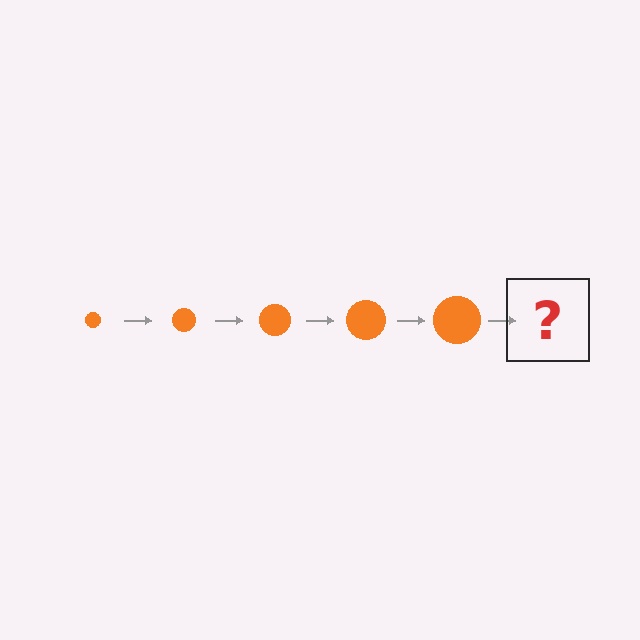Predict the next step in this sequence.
The next step is an orange circle, larger than the previous one.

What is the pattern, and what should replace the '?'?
The pattern is that the circle gets progressively larger each step. The '?' should be an orange circle, larger than the previous one.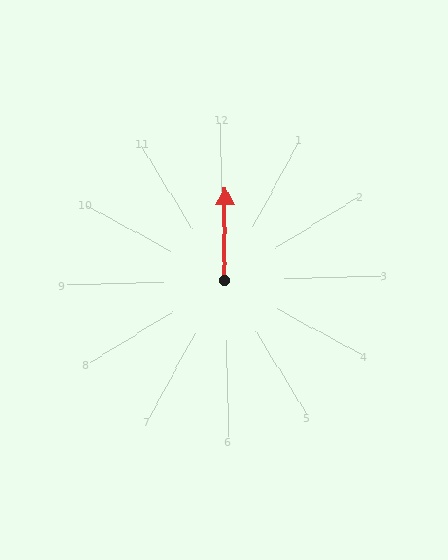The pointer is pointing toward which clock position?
Roughly 12 o'clock.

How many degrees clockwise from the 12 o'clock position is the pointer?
Approximately 2 degrees.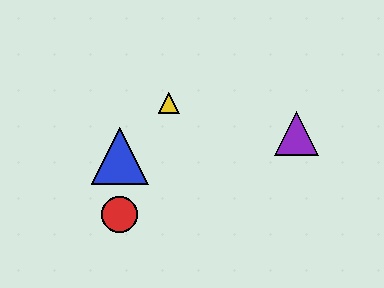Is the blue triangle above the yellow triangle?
No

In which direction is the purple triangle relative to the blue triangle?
The purple triangle is to the right of the blue triangle.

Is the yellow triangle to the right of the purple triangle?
No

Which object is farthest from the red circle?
The purple triangle is farthest from the red circle.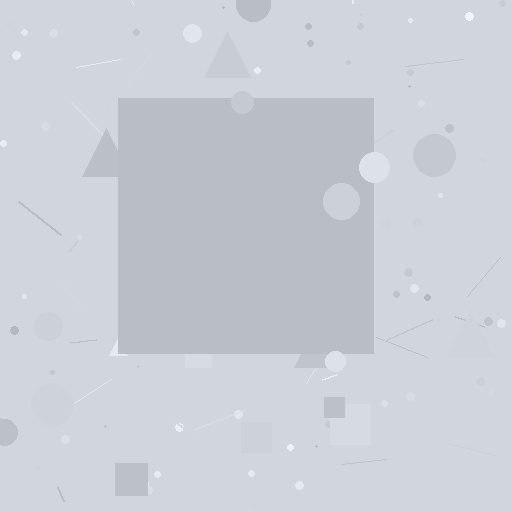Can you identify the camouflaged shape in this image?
The camouflaged shape is a square.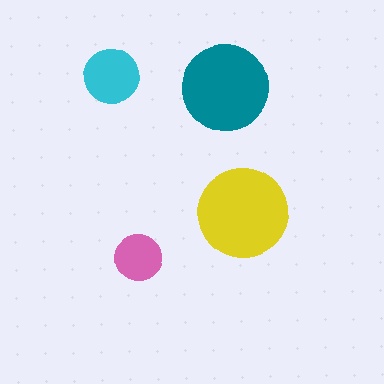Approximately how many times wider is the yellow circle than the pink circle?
About 2 times wider.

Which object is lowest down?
The pink circle is bottommost.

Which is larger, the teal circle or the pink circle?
The teal one.